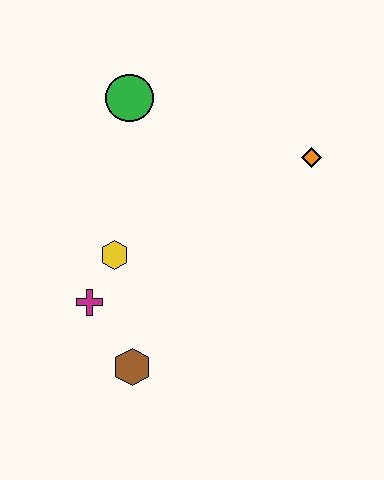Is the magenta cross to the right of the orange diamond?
No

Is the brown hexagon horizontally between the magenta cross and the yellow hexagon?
No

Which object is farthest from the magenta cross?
The orange diamond is farthest from the magenta cross.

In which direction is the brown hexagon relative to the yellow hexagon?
The brown hexagon is below the yellow hexagon.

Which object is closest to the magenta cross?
The yellow hexagon is closest to the magenta cross.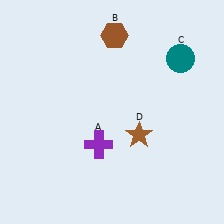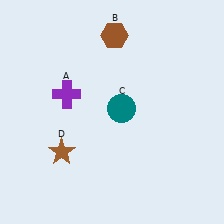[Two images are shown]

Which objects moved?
The objects that moved are: the purple cross (A), the teal circle (C), the brown star (D).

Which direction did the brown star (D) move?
The brown star (D) moved left.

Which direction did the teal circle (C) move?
The teal circle (C) moved left.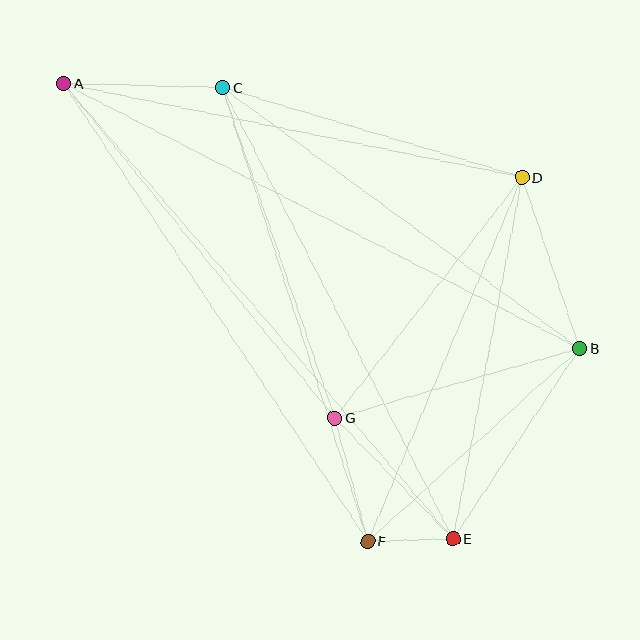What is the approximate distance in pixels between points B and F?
The distance between B and F is approximately 287 pixels.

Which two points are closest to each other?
Points E and F are closest to each other.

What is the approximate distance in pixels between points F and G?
The distance between F and G is approximately 128 pixels.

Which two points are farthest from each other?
Points A and E are farthest from each other.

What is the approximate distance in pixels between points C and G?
The distance between C and G is approximately 349 pixels.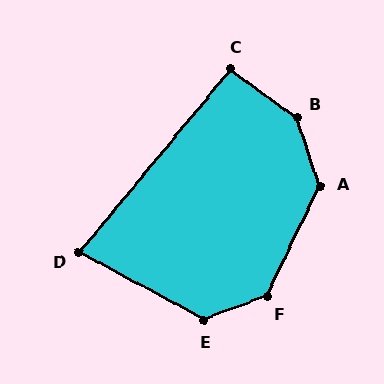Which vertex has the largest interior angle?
B, at approximately 145 degrees.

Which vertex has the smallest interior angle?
D, at approximately 79 degrees.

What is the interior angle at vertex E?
Approximately 131 degrees (obtuse).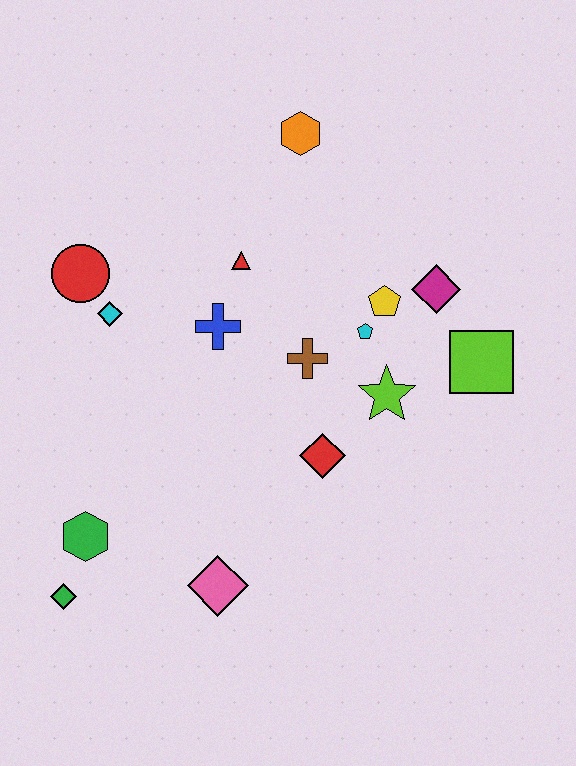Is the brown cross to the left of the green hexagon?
No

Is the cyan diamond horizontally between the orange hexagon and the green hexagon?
Yes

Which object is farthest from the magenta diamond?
The green diamond is farthest from the magenta diamond.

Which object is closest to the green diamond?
The green hexagon is closest to the green diamond.